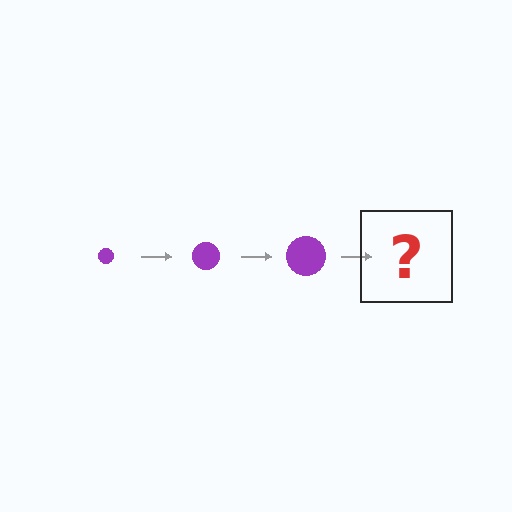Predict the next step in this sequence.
The next step is a purple circle, larger than the previous one.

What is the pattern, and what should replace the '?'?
The pattern is that the circle gets progressively larger each step. The '?' should be a purple circle, larger than the previous one.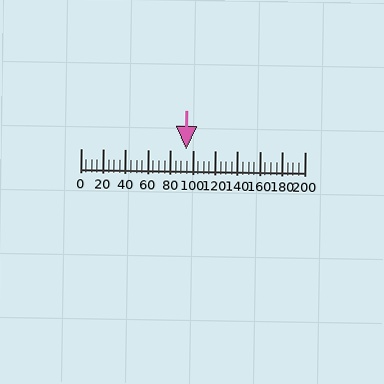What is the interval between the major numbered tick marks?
The major tick marks are spaced 20 units apart.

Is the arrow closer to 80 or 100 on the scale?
The arrow is closer to 100.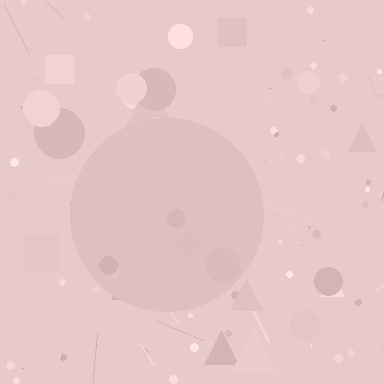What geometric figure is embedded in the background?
A circle is embedded in the background.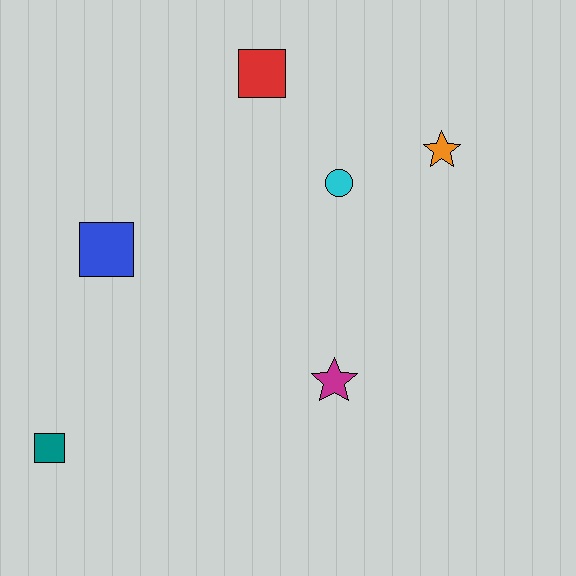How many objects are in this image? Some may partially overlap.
There are 6 objects.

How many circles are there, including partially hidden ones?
There is 1 circle.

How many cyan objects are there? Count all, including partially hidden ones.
There is 1 cyan object.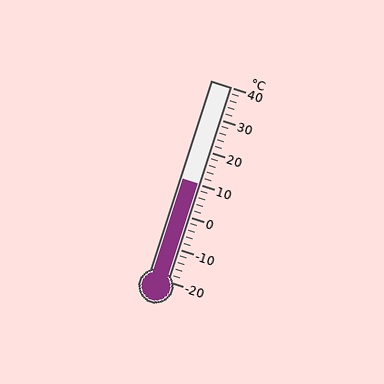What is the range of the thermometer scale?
The thermometer scale ranges from -20°C to 40°C.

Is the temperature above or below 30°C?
The temperature is below 30°C.